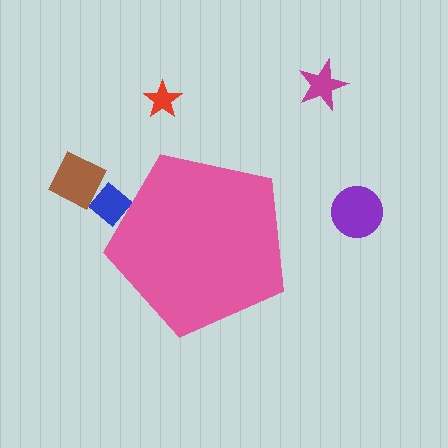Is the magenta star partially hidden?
No, the magenta star is fully visible.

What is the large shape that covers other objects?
A pink pentagon.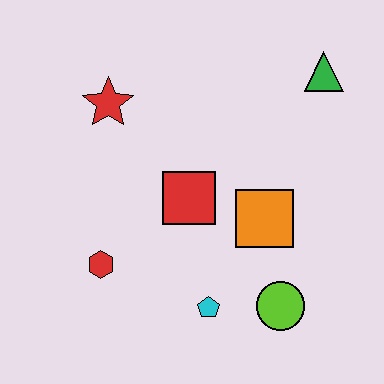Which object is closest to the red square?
The orange square is closest to the red square.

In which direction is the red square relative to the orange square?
The red square is to the left of the orange square.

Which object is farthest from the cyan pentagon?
The green triangle is farthest from the cyan pentagon.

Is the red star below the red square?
No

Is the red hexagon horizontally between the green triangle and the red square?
No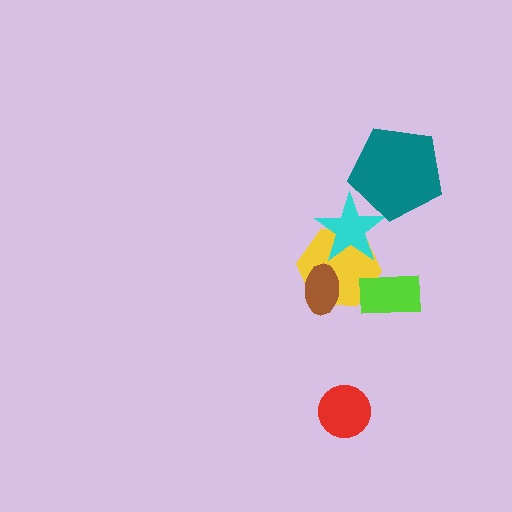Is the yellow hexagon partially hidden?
Yes, it is partially covered by another shape.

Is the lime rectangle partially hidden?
No, no other shape covers it.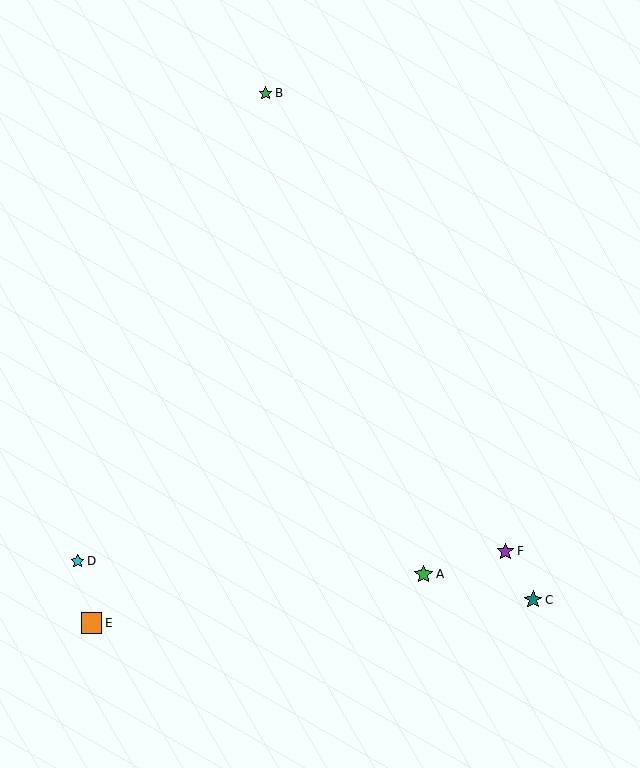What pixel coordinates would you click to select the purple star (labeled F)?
Click at (505, 551) to select the purple star F.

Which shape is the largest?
The orange square (labeled E) is the largest.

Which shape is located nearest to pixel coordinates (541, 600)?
The teal star (labeled C) at (533, 600) is nearest to that location.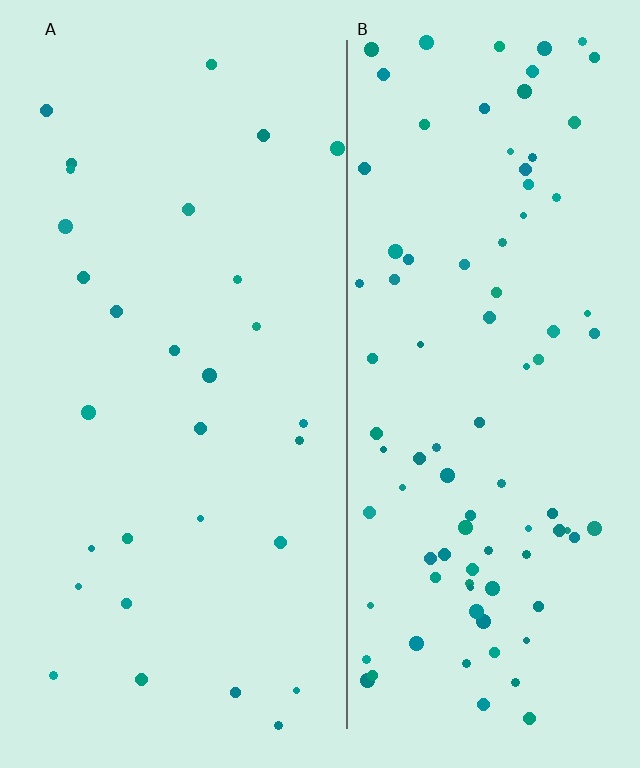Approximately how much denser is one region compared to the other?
Approximately 3.1× — region B over region A.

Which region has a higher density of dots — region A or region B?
B (the right).